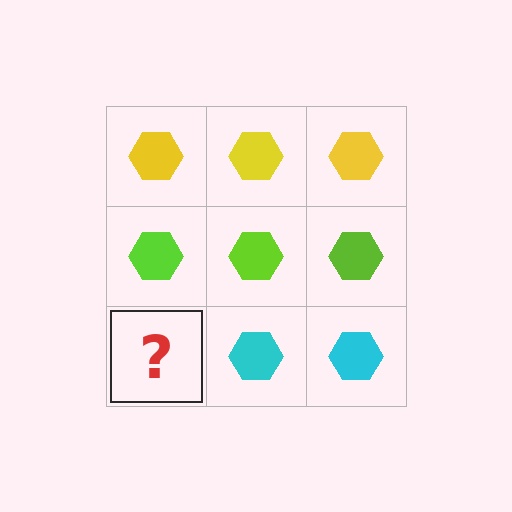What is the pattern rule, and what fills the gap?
The rule is that each row has a consistent color. The gap should be filled with a cyan hexagon.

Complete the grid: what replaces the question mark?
The question mark should be replaced with a cyan hexagon.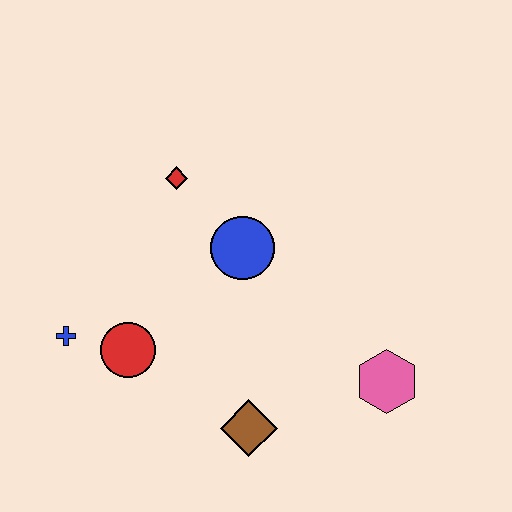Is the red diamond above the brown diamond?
Yes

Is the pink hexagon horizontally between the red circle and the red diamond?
No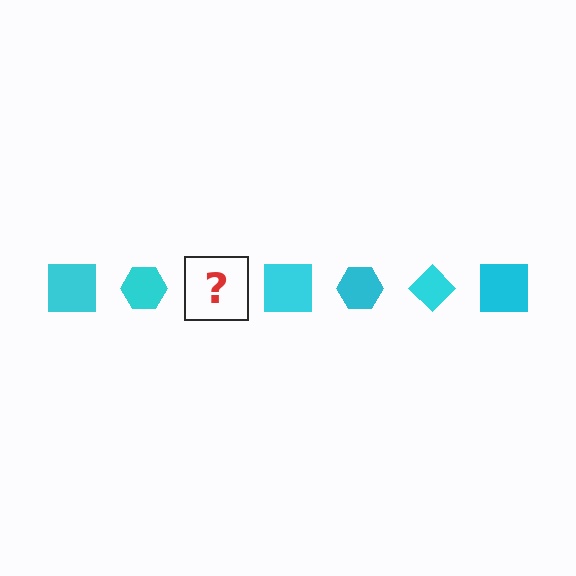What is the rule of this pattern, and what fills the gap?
The rule is that the pattern cycles through square, hexagon, diamond shapes in cyan. The gap should be filled with a cyan diamond.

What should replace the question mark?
The question mark should be replaced with a cyan diamond.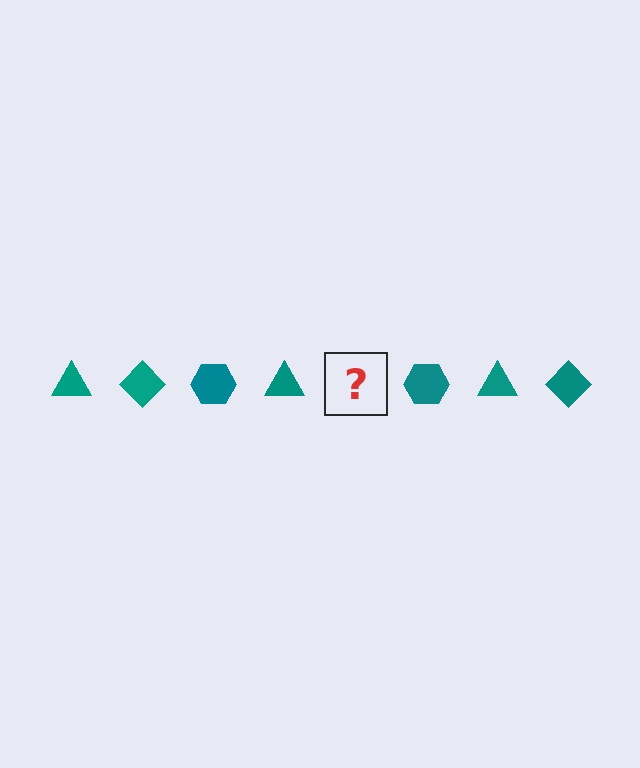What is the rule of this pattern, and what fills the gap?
The rule is that the pattern cycles through triangle, diamond, hexagon shapes in teal. The gap should be filled with a teal diamond.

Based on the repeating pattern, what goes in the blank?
The blank should be a teal diamond.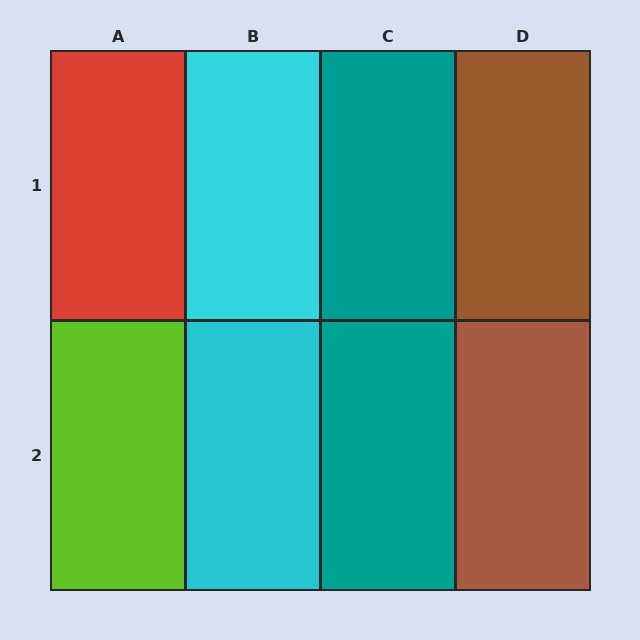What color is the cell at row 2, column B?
Cyan.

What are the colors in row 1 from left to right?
Red, cyan, teal, brown.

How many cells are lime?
1 cell is lime.